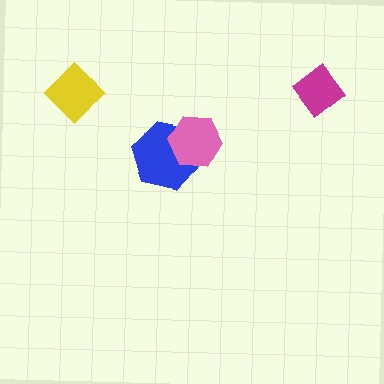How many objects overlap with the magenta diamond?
0 objects overlap with the magenta diamond.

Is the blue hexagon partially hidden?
Yes, it is partially covered by another shape.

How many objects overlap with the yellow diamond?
0 objects overlap with the yellow diamond.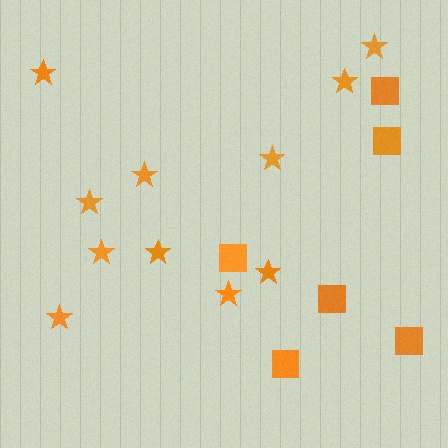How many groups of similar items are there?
There are 2 groups: one group of squares (6) and one group of stars (11).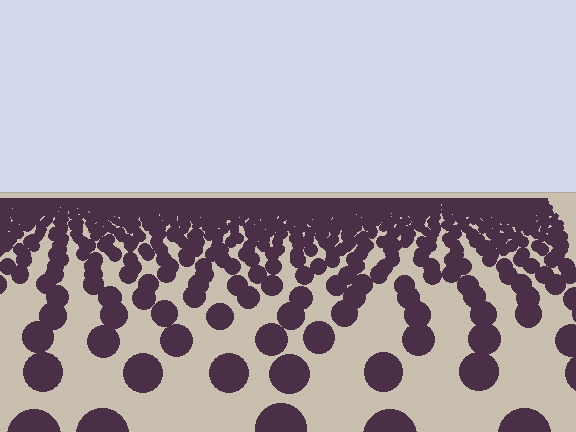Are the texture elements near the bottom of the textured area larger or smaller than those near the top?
Larger. Near the bottom, elements are closer to the viewer and appear at a bigger on-screen size.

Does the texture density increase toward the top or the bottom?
Density increases toward the top.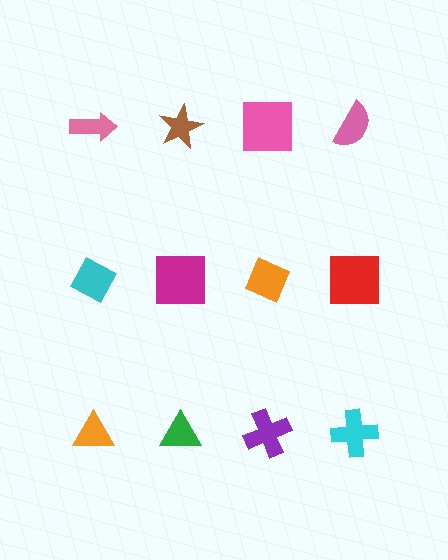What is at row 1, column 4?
A pink semicircle.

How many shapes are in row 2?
4 shapes.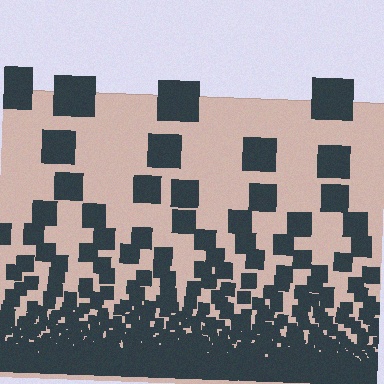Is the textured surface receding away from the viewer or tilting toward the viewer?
The surface appears to tilt toward the viewer. Texture elements get larger and sparser toward the top.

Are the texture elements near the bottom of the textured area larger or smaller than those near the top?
Smaller. The gradient is inverted — elements near the bottom are smaller and denser.